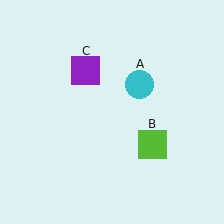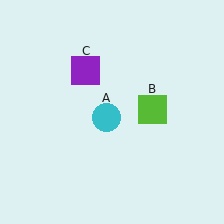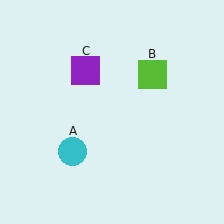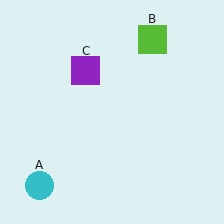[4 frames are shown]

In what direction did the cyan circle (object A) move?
The cyan circle (object A) moved down and to the left.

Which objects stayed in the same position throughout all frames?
Purple square (object C) remained stationary.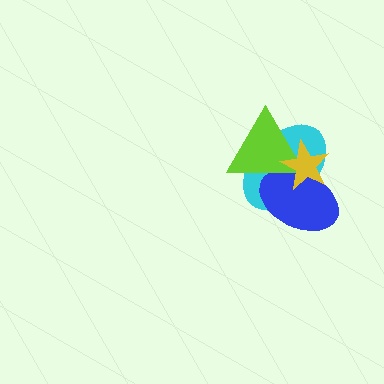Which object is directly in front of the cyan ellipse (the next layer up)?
The blue ellipse is directly in front of the cyan ellipse.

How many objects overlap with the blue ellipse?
3 objects overlap with the blue ellipse.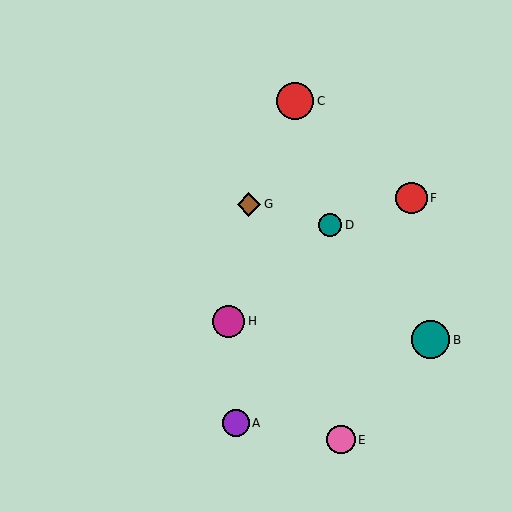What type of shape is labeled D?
Shape D is a teal circle.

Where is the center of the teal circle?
The center of the teal circle is at (330, 225).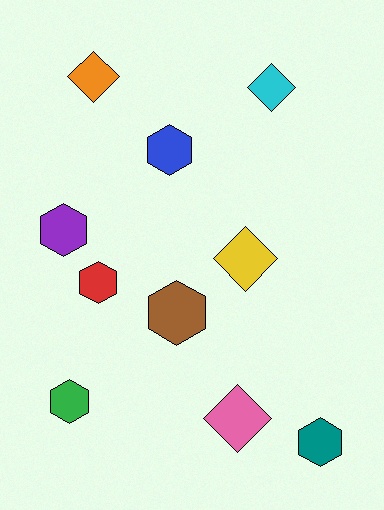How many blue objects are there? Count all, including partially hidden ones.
There is 1 blue object.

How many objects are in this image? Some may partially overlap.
There are 10 objects.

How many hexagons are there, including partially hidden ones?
There are 6 hexagons.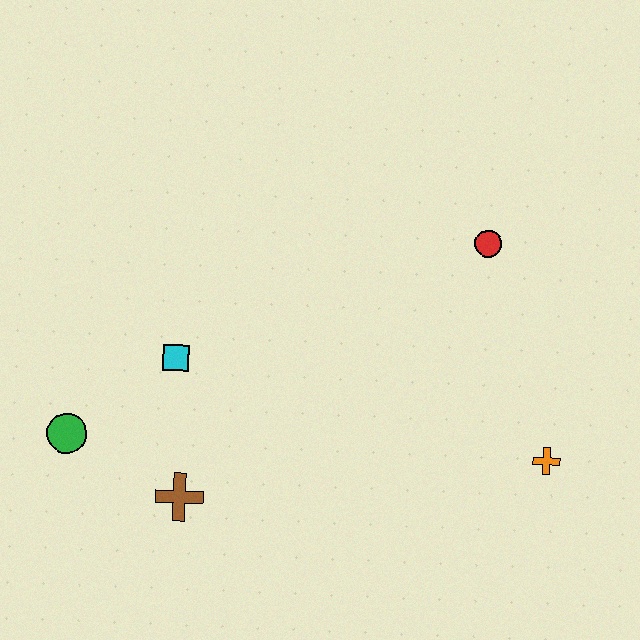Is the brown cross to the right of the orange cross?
No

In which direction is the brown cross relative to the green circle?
The brown cross is to the right of the green circle.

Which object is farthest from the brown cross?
The red circle is farthest from the brown cross.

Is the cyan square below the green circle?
No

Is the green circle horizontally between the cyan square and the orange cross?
No